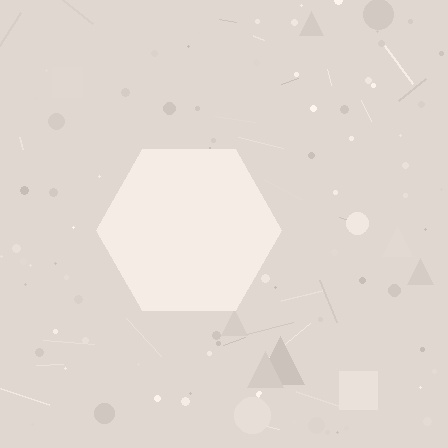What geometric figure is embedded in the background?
A hexagon is embedded in the background.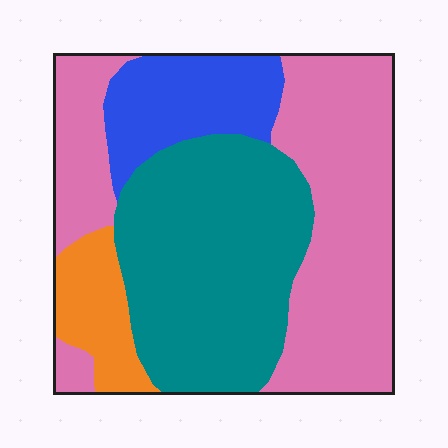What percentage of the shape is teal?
Teal covers roughly 35% of the shape.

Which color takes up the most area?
Pink, at roughly 40%.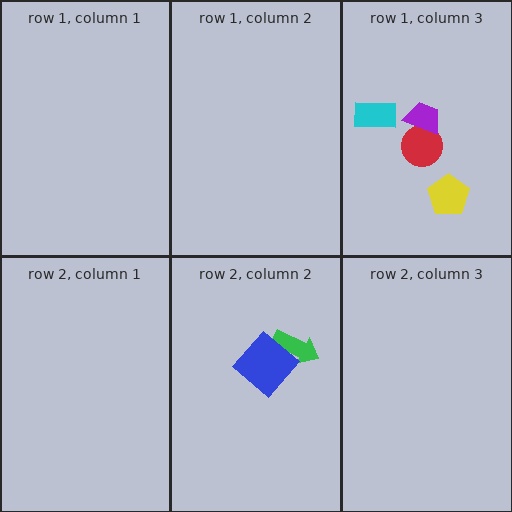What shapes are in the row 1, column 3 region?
The red circle, the purple trapezoid, the cyan rectangle, the yellow pentagon.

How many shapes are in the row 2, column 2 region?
2.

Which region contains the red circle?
The row 1, column 3 region.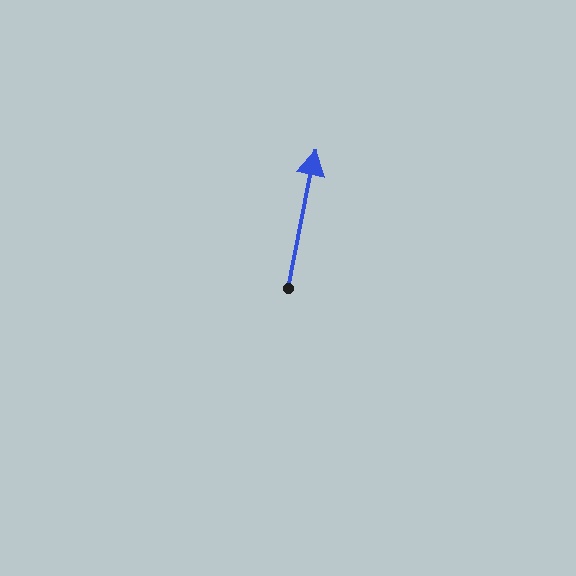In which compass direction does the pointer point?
North.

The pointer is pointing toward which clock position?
Roughly 12 o'clock.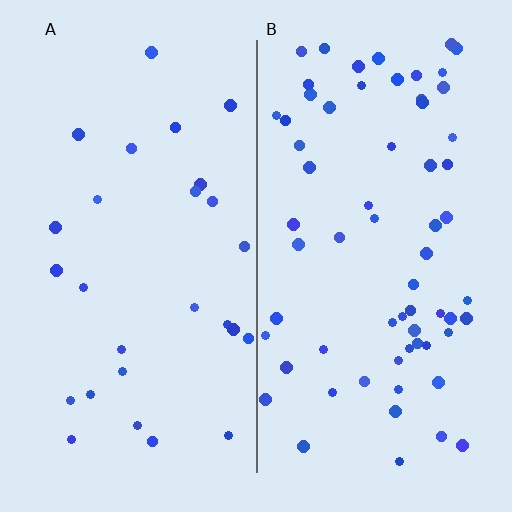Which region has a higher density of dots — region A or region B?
B (the right).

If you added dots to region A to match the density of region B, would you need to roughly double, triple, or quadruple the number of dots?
Approximately double.